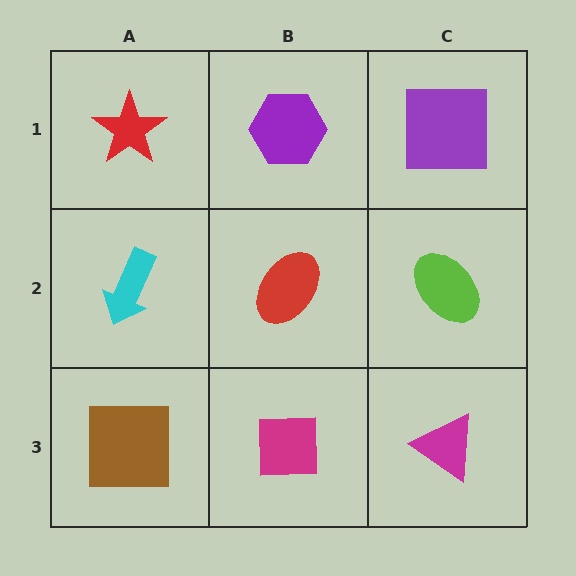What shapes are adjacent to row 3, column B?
A red ellipse (row 2, column B), a brown square (row 3, column A), a magenta triangle (row 3, column C).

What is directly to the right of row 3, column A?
A magenta square.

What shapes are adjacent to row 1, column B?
A red ellipse (row 2, column B), a red star (row 1, column A), a purple square (row 1, column C).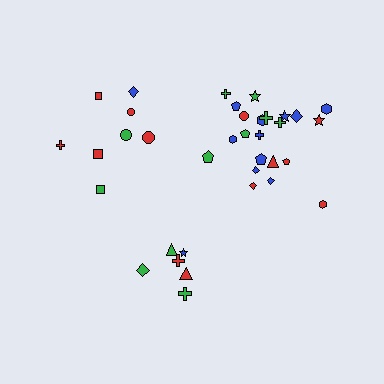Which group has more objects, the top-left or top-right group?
The top-right group.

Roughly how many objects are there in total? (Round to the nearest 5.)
Roughly 35 objects in total.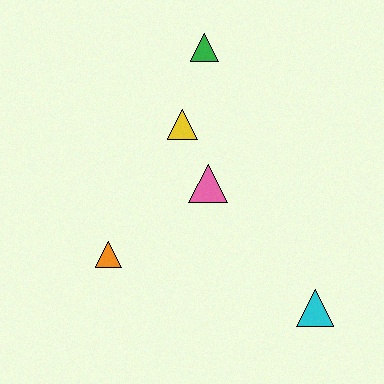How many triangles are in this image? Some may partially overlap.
There are 5 triangles.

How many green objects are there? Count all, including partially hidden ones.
There is 1 green object.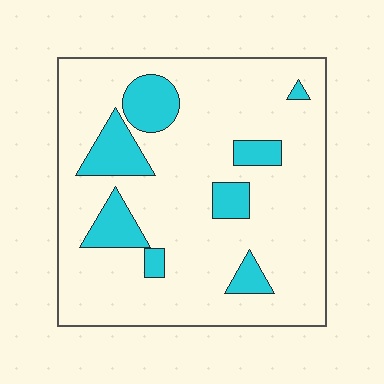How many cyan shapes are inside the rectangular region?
8.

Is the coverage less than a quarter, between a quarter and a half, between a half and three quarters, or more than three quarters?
Less than a quarter.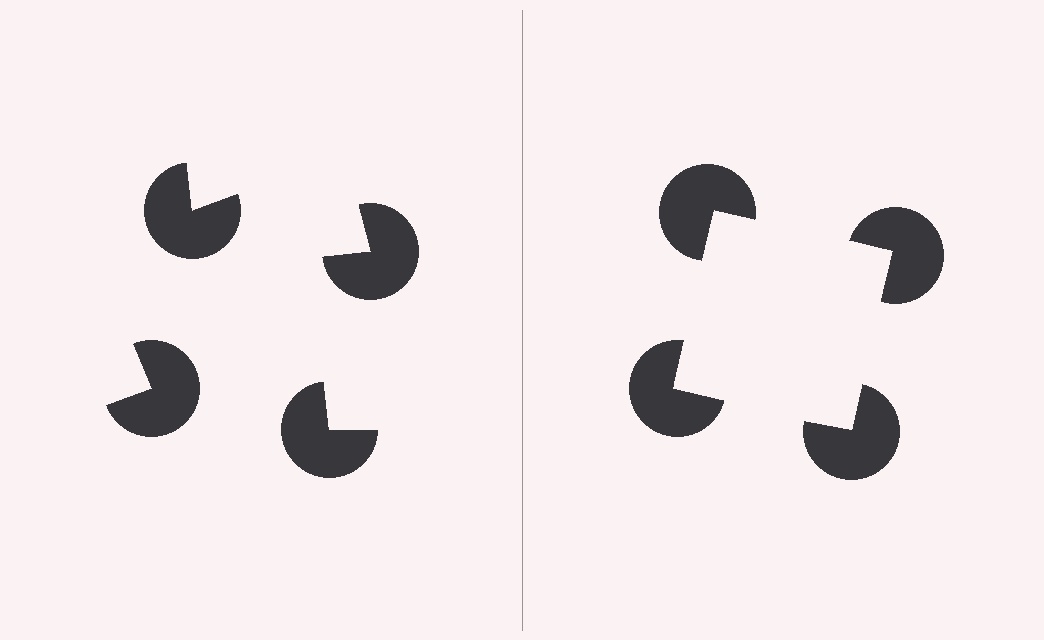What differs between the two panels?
The pac-man discs are positioned identically on both sides; only the wedge orientations differ. On the right they align to a square; on the left they are misaligned.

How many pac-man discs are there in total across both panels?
8 — 4 on each side.